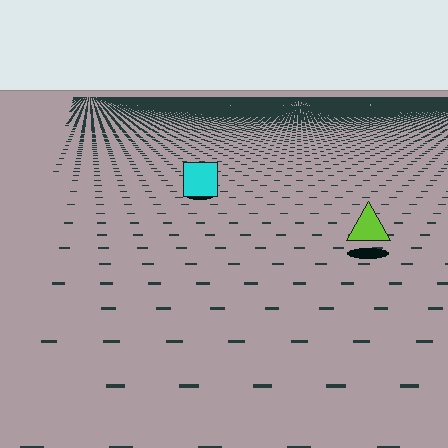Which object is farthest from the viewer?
The cyan square is farthest from the viewer. It appears smaller and the ground texture around it is denser.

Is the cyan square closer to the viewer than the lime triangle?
No. The lime triangle is closer — you can tell from the texture gradient: the ground texture is coarser near it.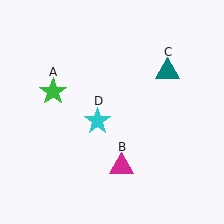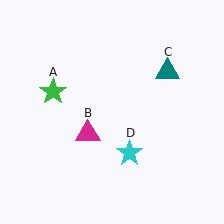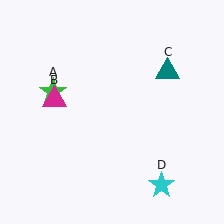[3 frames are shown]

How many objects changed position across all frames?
2 objects changed position: magenta triangle (object B), cyan star (object D).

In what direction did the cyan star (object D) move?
The cyan star (object D) moved down and to the right.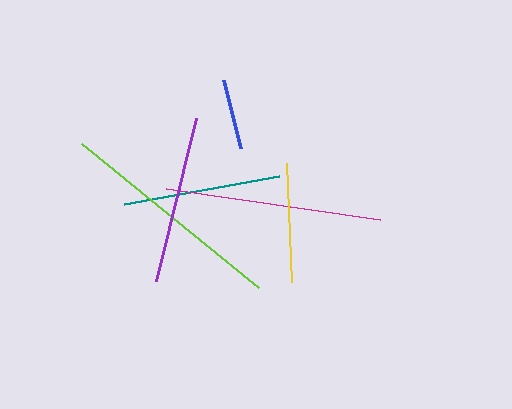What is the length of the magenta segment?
The magenta segment is approximately 216 pixels long.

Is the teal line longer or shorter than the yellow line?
The teal line is longer than the yellow line.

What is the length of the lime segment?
The lime segment is approximately 228 pixels long.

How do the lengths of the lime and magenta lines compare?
The lime and magenta lines are approximately the same length.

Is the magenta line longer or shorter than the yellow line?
The magenta line is longer than the yellow line.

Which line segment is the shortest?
The blue line is the shortest at approximately 70 pixels.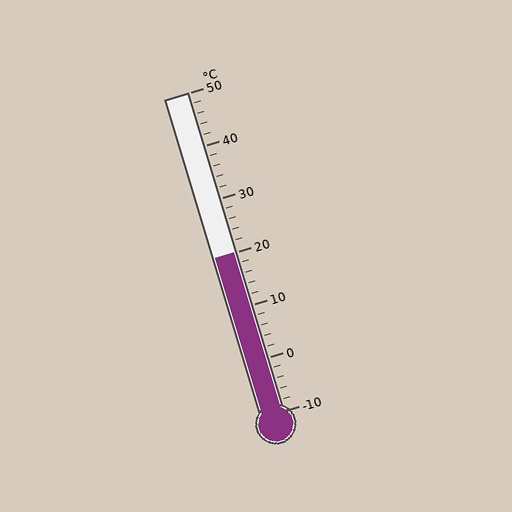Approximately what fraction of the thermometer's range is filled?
The thermometer is filled to approximately 50% of its range.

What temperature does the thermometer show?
The thermometer shows approximately 20°C.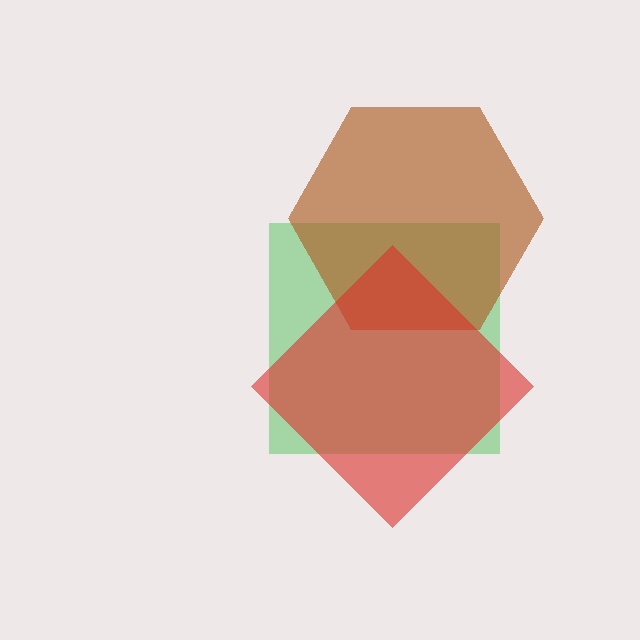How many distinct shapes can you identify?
There are 3 distinct shapes: a green square, a brown hexagon, a red diamond.